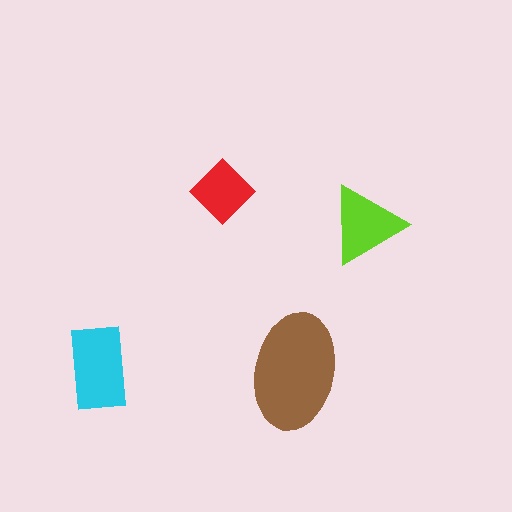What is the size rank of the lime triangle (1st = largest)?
3rd.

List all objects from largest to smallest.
The brown ellipse, the cyan rectangle, the lime triangle, the red diamond.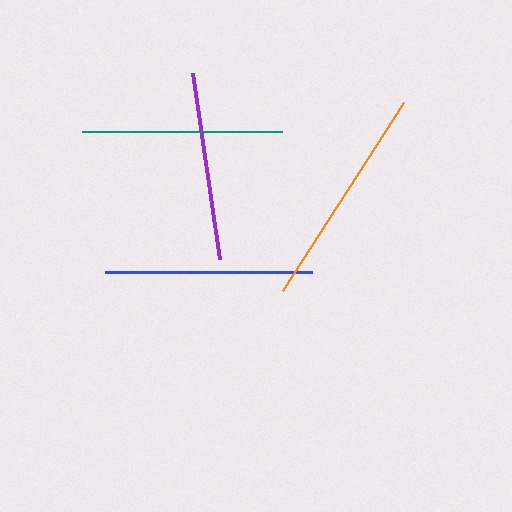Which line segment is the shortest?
The purple line is the shortest at approximately 188 pixels.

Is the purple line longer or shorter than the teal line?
The teal line is longer than the purple line.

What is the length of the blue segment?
The blue segment is approximately 207 pixels long.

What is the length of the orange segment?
The orange segment is approximately 224 pixels long.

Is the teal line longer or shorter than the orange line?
The orange line is longer than the teal line.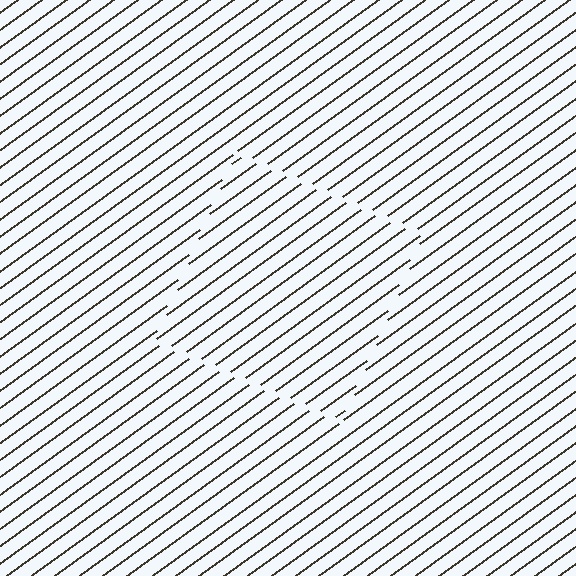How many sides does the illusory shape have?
4 sides — the line-ends trace a square.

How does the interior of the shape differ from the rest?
The interior of the shape contains the same grating, shifted by half a period — the contour is defined by the phase discontinuity where line-ends from the inner and outer gratings abut.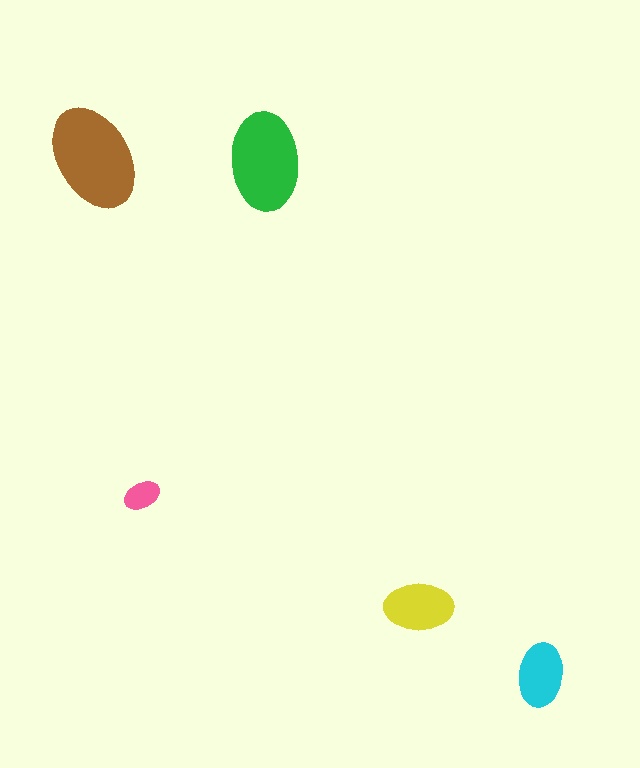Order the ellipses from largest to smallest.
the brown one, the green one, the yellow one, the cyan one, the pink one.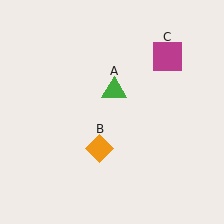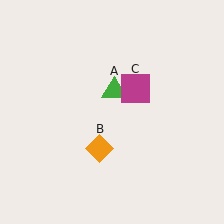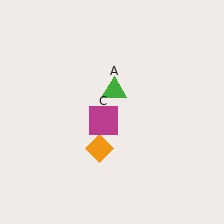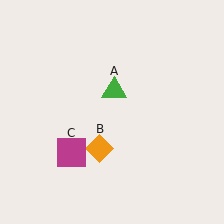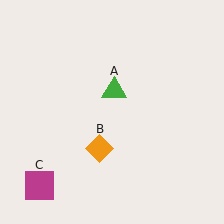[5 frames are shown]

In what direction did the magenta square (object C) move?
The magenta square (object C) moved down and to the left.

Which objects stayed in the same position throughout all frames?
Green triangle (object A) and orange diamond (object B) remained stationary.